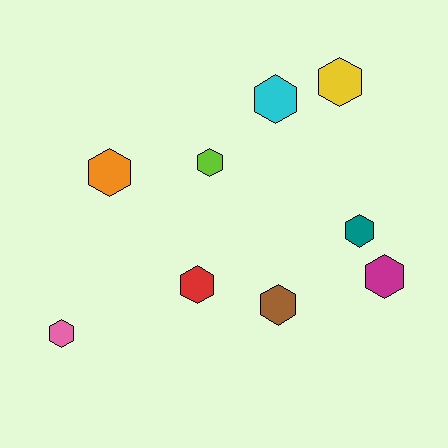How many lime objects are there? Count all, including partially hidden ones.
There is 1 lime object.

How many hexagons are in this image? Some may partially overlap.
There are 9 hexagons.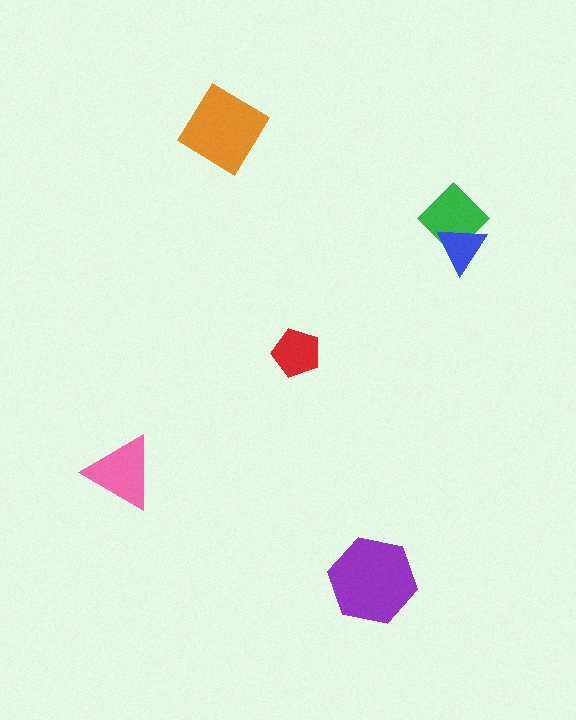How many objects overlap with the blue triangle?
1 object overlaps with the blue triangle.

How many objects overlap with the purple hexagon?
0 objects overlap with the purple hexagon.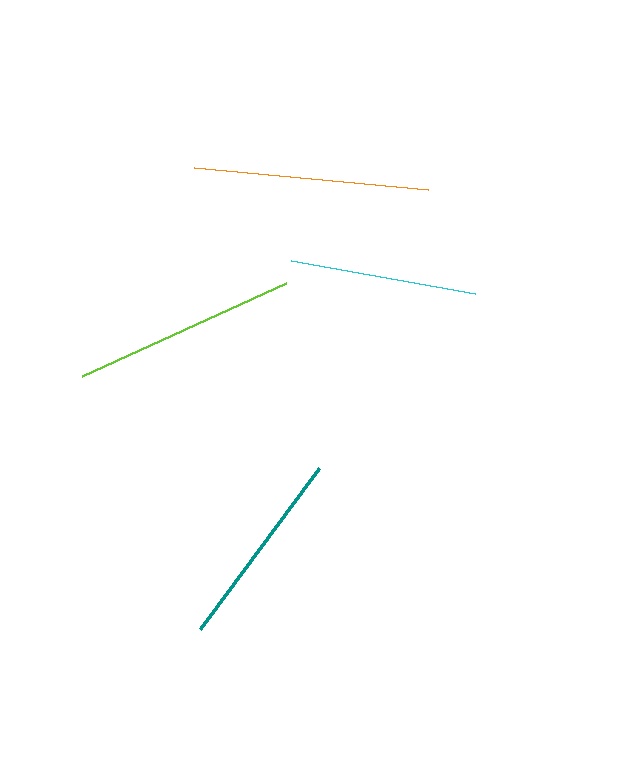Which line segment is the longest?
The orange line is the longest at approximately 236 pixels.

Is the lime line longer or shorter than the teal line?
The lime line is longer than the teal line.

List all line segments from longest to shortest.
From longest to shortest: orange, lime, teal, cyan.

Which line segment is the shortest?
The cyan line is the shortest at approximately 187 pixels.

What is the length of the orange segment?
The orange segment is approximately 236 pixels long.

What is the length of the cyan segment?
The cyan segment is approximately 187 pixels long.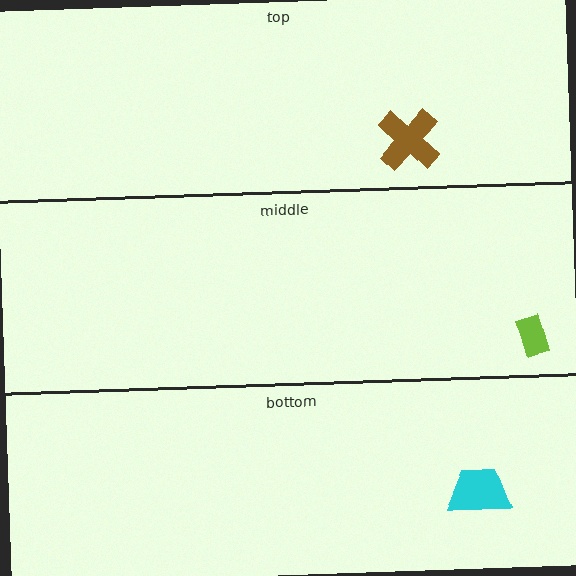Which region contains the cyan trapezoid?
The bottom region.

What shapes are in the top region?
The brown cross.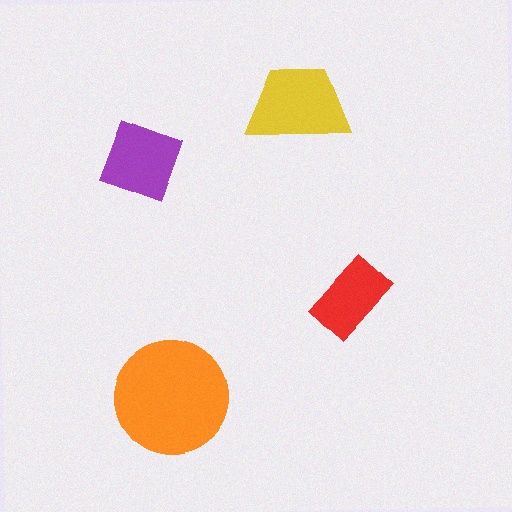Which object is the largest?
The orange circle.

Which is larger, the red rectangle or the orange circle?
The orange circle.